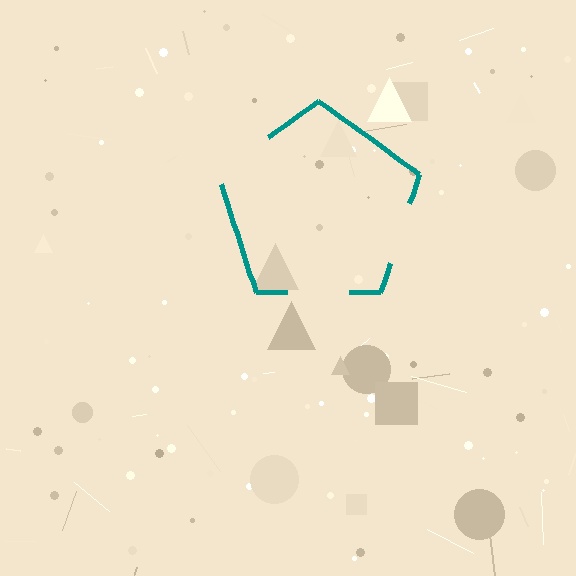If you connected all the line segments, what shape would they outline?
They would outline a pentagon.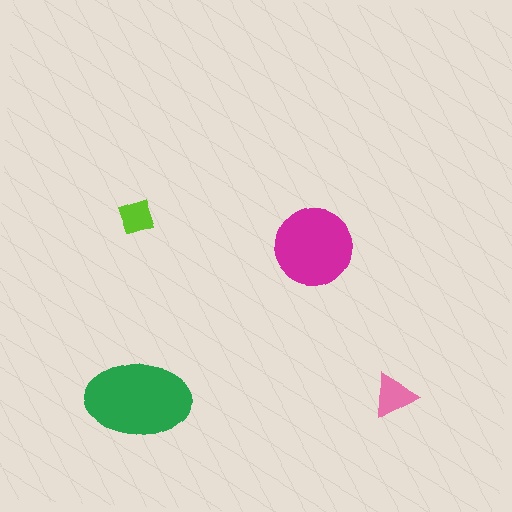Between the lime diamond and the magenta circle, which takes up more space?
The magenta circle.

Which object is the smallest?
The lime diamond.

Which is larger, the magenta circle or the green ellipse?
The green ellipse.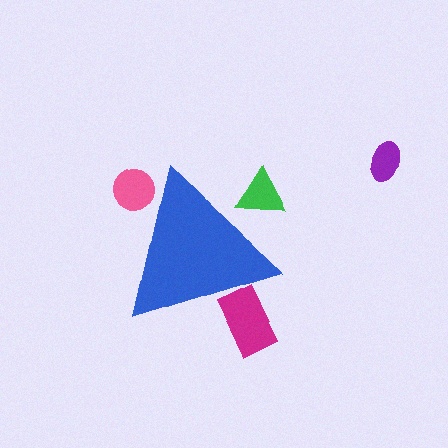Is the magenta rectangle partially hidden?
Yes, the magenta rectangle is partially hidden behind the blue triangle.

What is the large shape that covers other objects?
A blue triangle.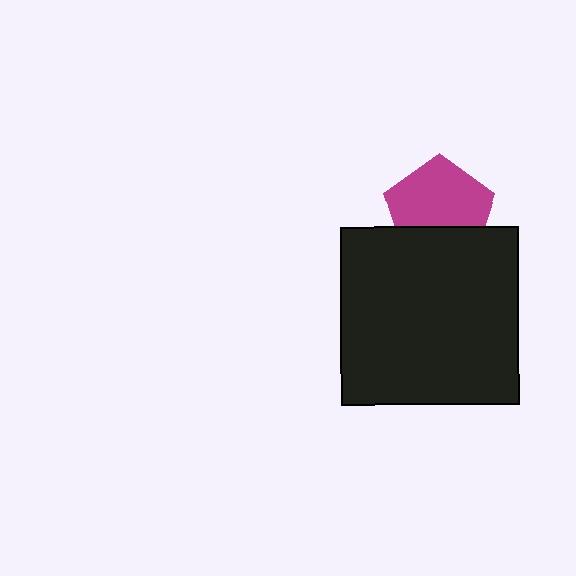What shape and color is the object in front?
The object in front is a black square.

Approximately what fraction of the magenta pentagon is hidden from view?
Roughly 33% of the magenta pentagon is hidden behind the black square.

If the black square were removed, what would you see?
You would see the complete magenta pentagon.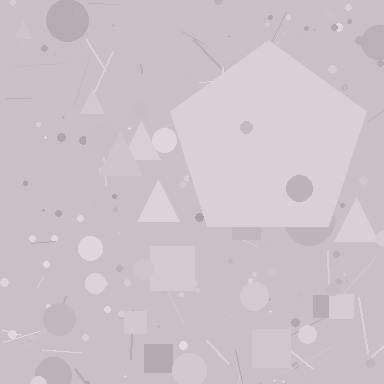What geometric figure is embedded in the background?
A pentagon is embedded in the background.